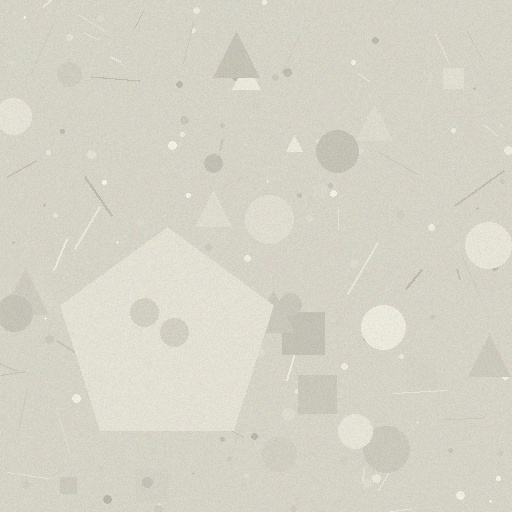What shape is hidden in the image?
A pentagon is hidden in the image.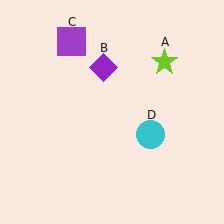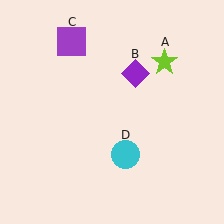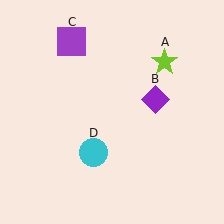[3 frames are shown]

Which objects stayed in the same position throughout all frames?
Lime star (object A) and purple square (object C) remained stationary.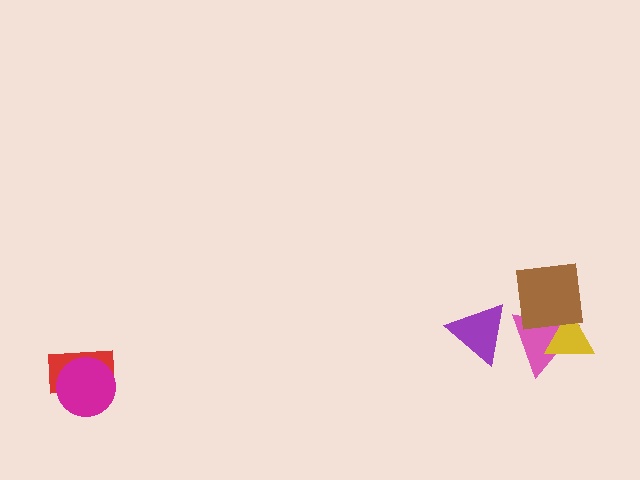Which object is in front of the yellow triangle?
The brown square is in front of the yellow triangle.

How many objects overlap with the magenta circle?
1 object overlaps with the magenta circle.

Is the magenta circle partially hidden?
No, no other shape covers it.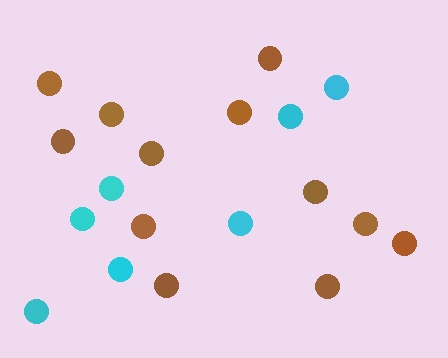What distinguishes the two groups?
There are 2 groups: one group of brown circles (12) and one group of cyan circles (7).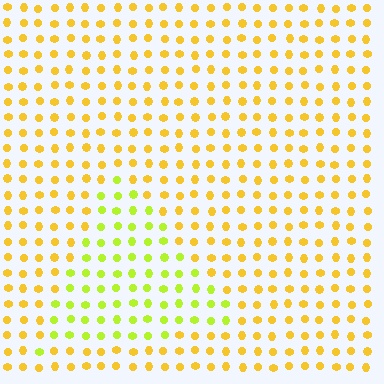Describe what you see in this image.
The image is filled with small yellow elements in a uniform arrangement. A triangle-shaped region is visible where the elements are tinted to a slightly different hue, forming a subtle color boundary.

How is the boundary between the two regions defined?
The boundary is defined purely by a slight shift in hue (about 34 degrees). Spacing, size, and orientation are identical on both sides.